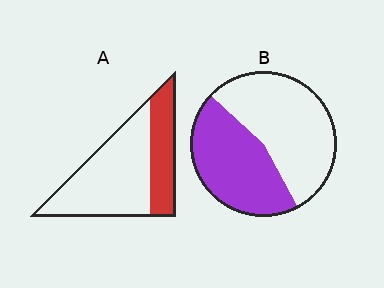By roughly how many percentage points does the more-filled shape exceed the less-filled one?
By roughly 15 percentage points (B over A).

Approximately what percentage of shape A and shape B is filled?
A is approximately 30% and B is approximately 45%.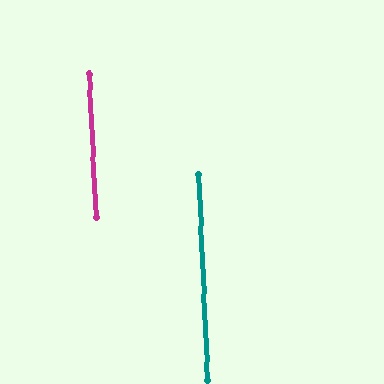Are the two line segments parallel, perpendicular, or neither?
Parallel — their directions differ by only 0.3°.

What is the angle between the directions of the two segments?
Approximately 0 degrees.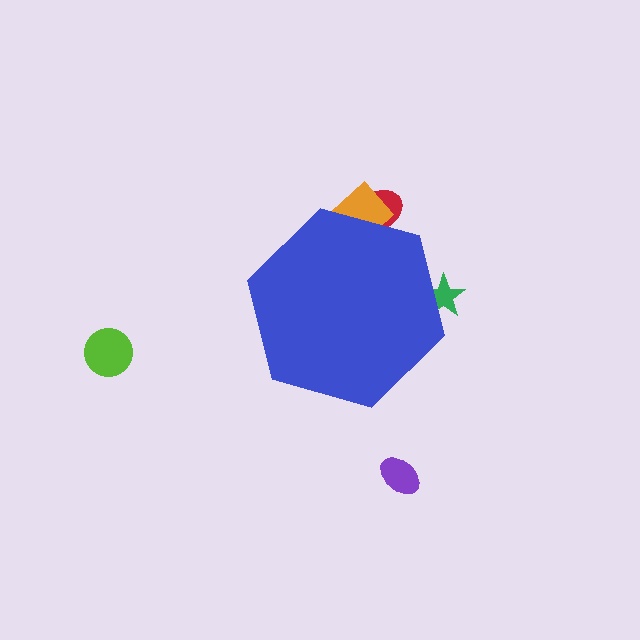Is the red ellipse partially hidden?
Yes, the red ellipse is partially hidden behind the blue hexagon.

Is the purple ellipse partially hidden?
No, the purple ellipse is fully visible.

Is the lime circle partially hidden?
No, the lime circle is fully visible.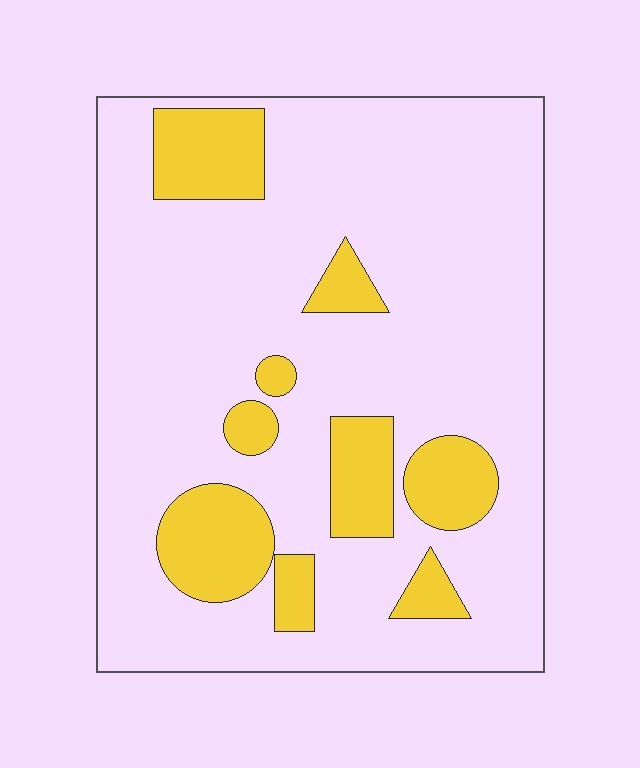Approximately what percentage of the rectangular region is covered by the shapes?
Approximately 20%.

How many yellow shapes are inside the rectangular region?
9.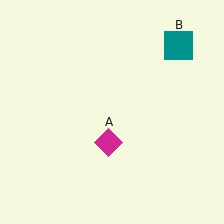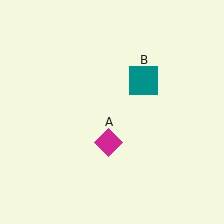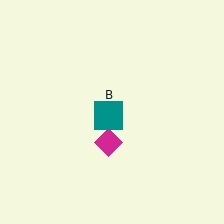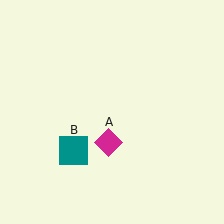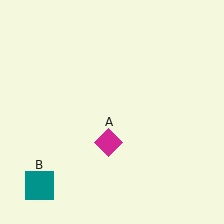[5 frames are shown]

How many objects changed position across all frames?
1 object changed position: teal square (object B).